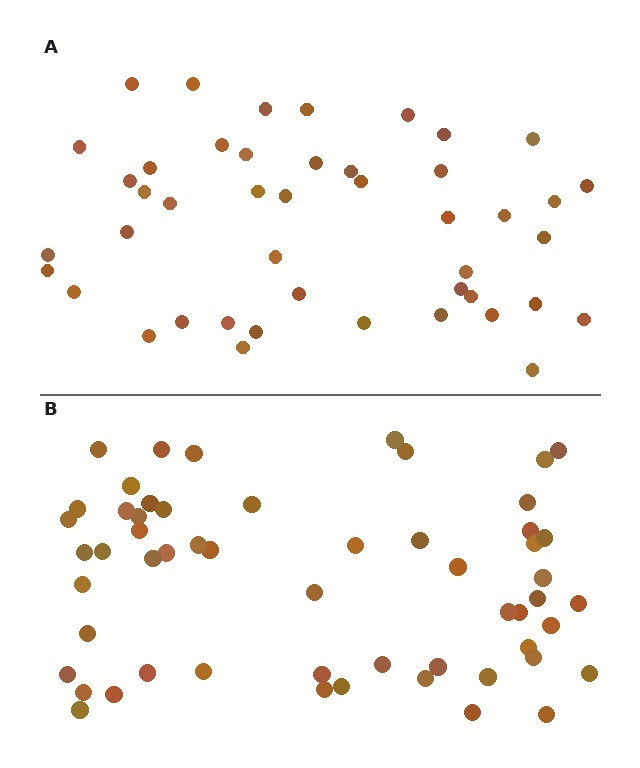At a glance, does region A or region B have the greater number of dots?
Region B (the bottom region) has more dots.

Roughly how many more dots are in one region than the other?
Region B has roughly 12 or so more dots than region A.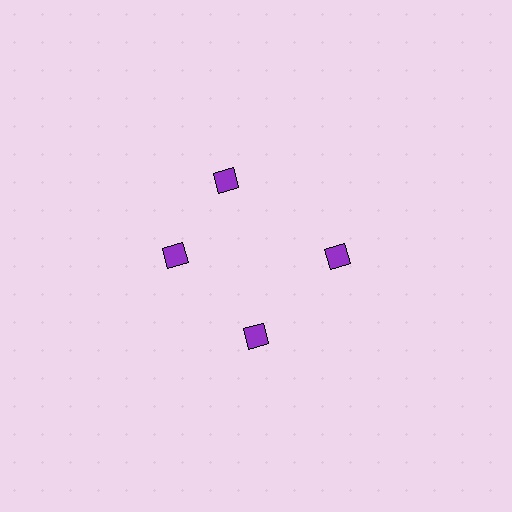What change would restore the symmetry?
The symmetry would be restored by rotating it back into even spacing with its neighbors so that all 4 squares sit at equal angles and equal distance from the center.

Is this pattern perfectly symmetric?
No. The 4 purple squares are arranged in a ring, but one element near the 12 o'clock position is rotated out of alignment along the ring, breaking the 4-fold rotational symmetry.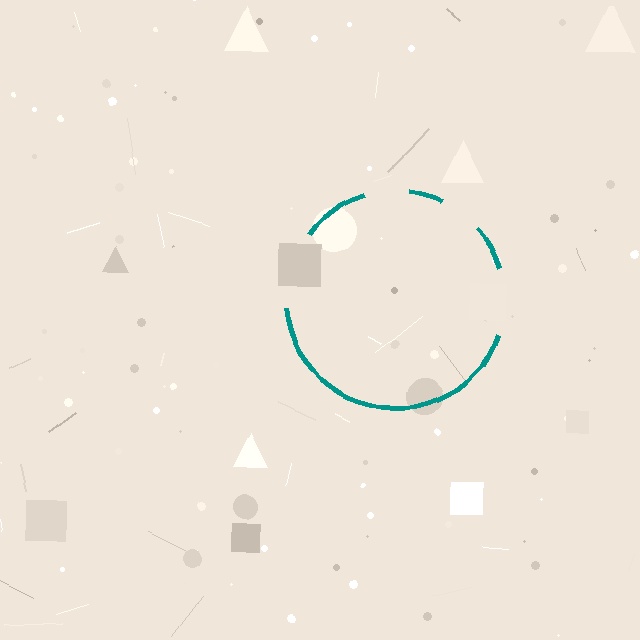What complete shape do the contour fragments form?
The contour fragments form a circle.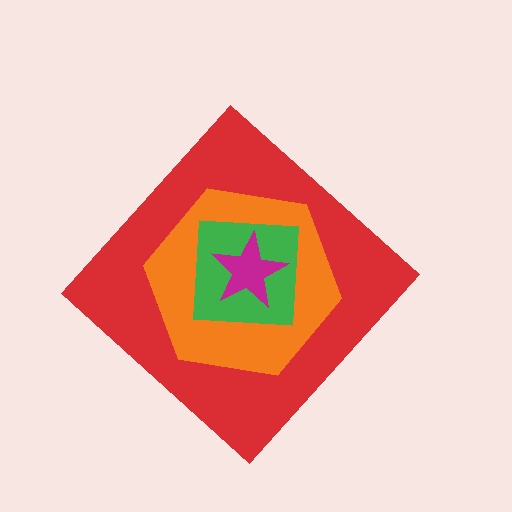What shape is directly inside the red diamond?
The orange hexagon.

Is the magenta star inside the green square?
Yes.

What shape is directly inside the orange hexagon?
The green square.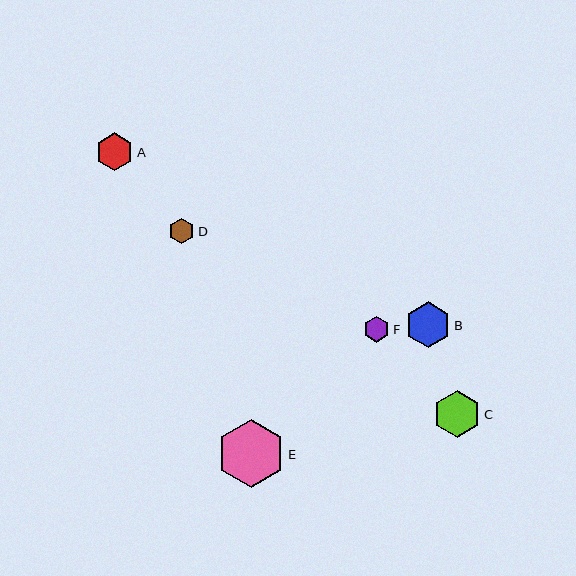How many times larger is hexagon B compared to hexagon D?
Hexagon B is approximately 1.8 times the size of hexagon D.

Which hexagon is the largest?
Hexagon E is the largest with a size of approximately 68 pixels.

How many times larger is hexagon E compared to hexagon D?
Hexagon E is approximately 2.6 times the size of hexagon D.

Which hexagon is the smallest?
Hexagon D is the smallest with a size of approximately 26 pixels.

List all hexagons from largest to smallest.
From largest to smallest: E, C, B, A, F, D.